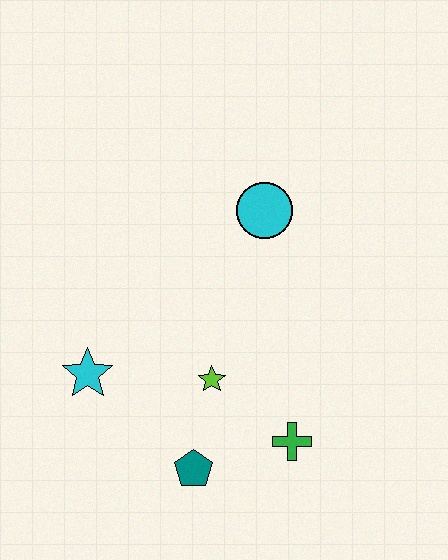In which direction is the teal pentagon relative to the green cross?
The teal pentagon is to the left of the green cross.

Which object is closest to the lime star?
The teal pentagon is closest to the lime star.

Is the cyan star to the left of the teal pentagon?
Yes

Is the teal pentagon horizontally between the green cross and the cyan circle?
No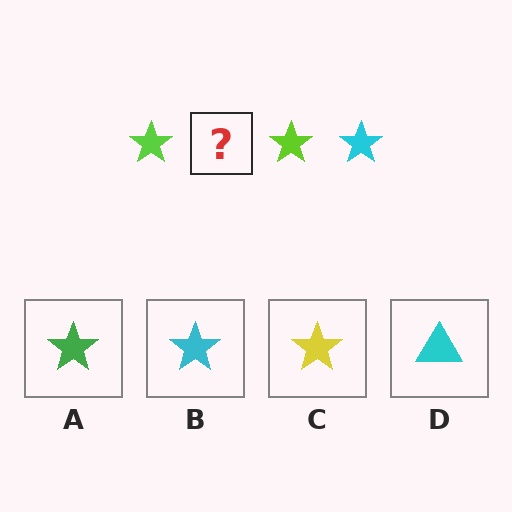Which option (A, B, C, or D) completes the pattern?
B.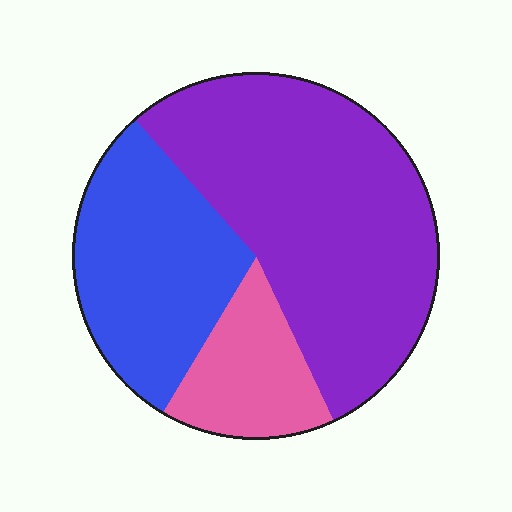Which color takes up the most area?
Purple, at roughly 55%.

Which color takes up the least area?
Pink, at roughly 15%.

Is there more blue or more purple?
Purple.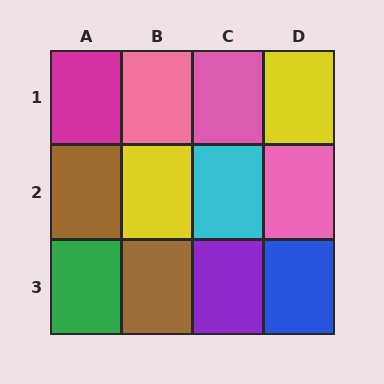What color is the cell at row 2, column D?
Pink.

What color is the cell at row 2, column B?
Yellow.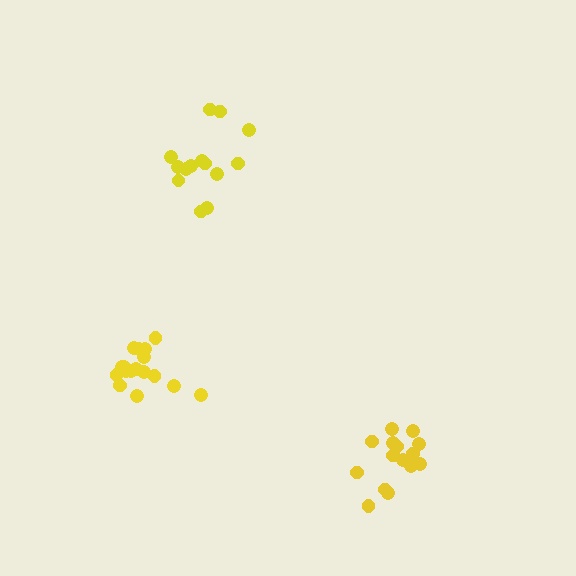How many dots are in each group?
Group 1: 15 dots, Group 2: 14 dots, Group 3: 17 dots (46 total).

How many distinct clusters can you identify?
There are 3 distinct clusters.